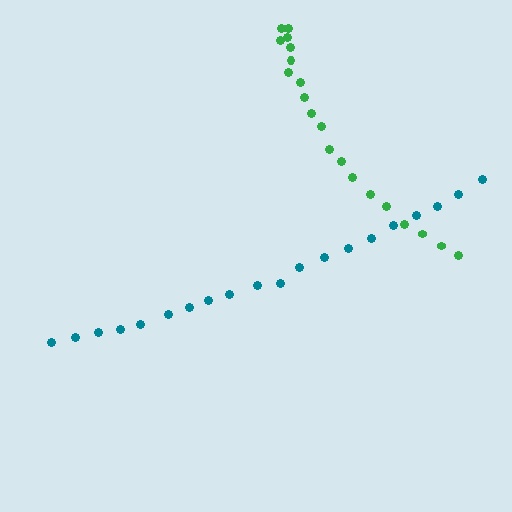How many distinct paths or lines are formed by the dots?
There are 2 distinct paths.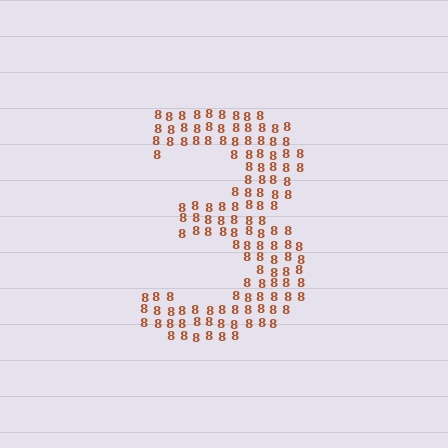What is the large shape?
The large shape is the digit 3.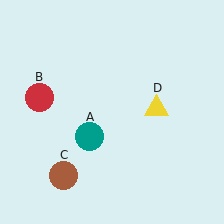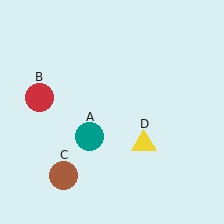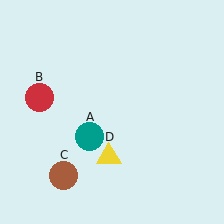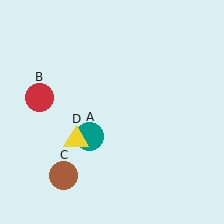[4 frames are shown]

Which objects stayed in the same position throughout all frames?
Teal circle (object A) and red circle (object B) and brown circle (object C) remained stationary.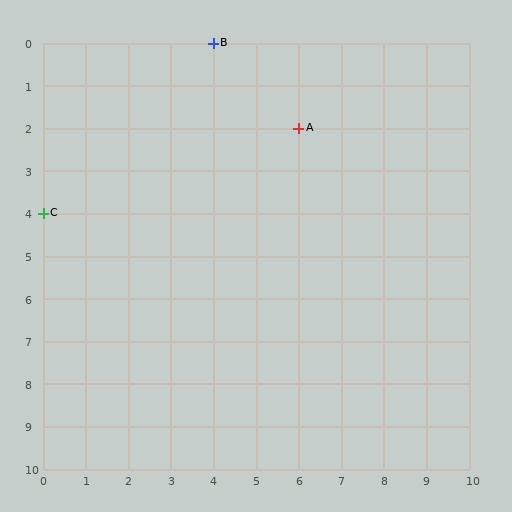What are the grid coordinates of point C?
Point C is at grid coordinates (0, 4).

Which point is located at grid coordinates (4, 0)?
Point B is at (4, 0).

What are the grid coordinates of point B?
Point B is at grid coordinates (4, 0).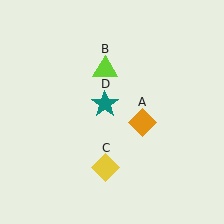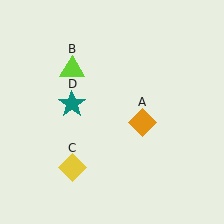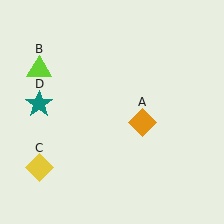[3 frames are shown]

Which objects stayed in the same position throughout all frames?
Orange diamond (object A) remained stationary.